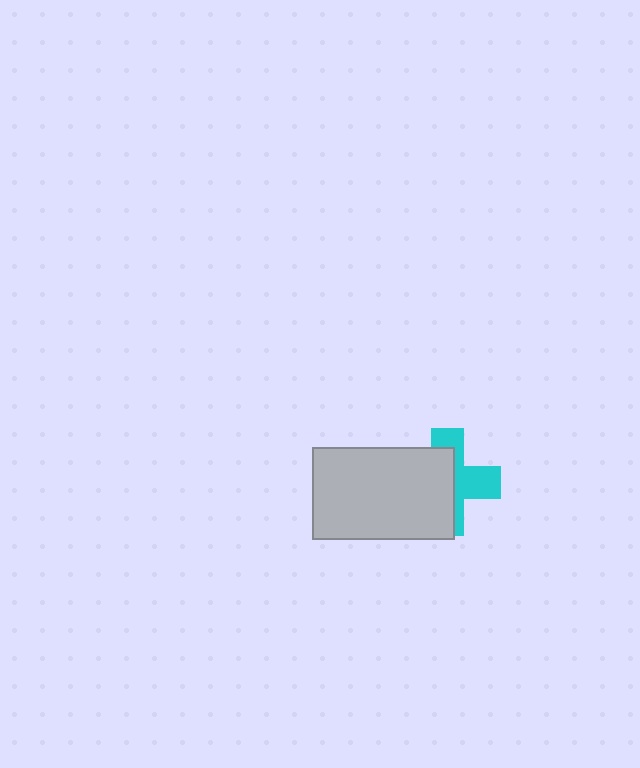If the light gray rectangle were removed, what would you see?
You would see the complete cyan cross.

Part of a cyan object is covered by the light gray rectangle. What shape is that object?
It is a cross.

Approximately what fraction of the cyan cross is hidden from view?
Roughly 56% of the cyan cross is hidden behind the light gray rectangle.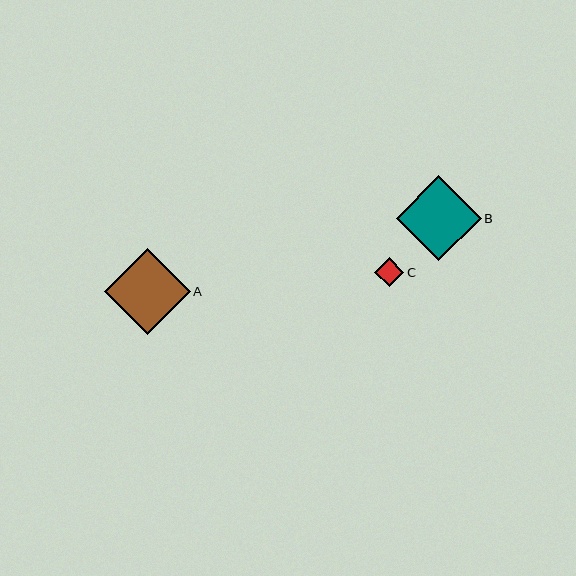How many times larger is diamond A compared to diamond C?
Diamond A is approximately 2.9 times the size of diamond C.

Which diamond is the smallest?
Diamond C is the smallest with a size of approximately 29 pixels.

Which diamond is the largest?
Diamond A is the largest with a size of approximately 86 pixels.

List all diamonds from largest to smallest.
From largest to smallest: A, B, C.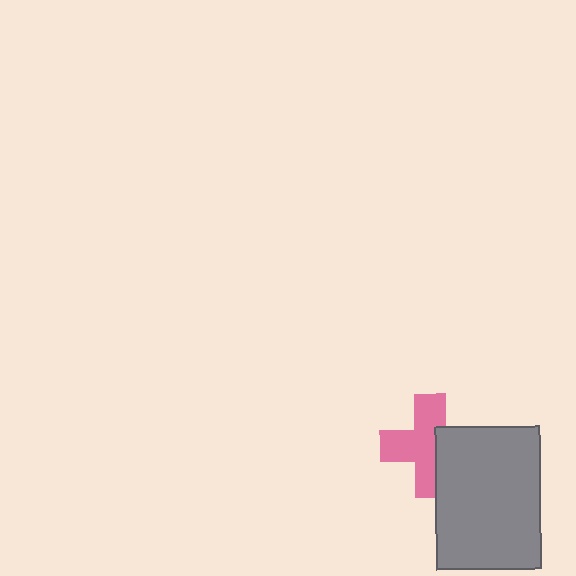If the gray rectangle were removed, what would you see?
You would see the complete pink cross.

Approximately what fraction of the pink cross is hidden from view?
Roughly 36% of the pink cross is hidden behind the gray rectangle.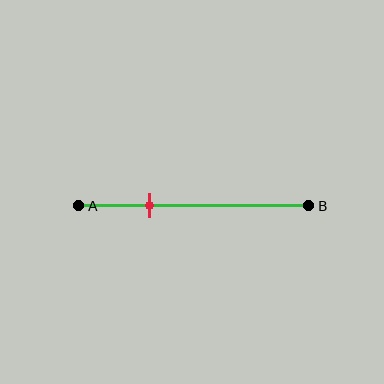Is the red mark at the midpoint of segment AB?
No, the mark is at about 30% from A, not at the 50% midpoint.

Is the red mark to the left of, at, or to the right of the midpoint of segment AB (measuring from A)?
The red mark is to the left of the midpoint of segment AB.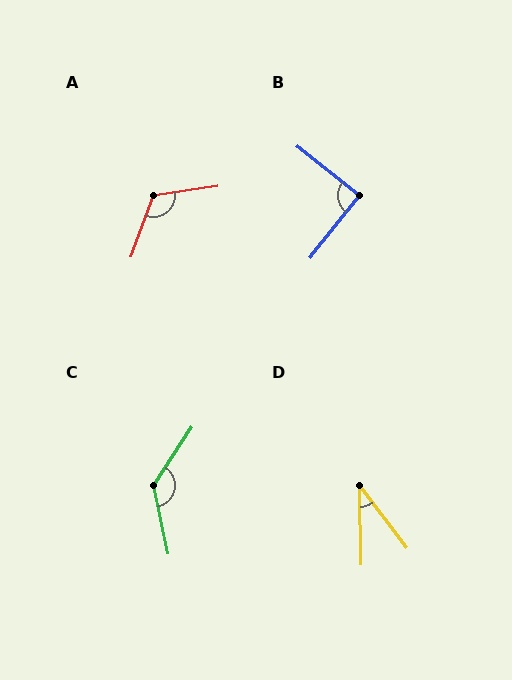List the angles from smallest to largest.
D (36°), B (89°), A (118°), C (135°).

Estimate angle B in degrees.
Approximately 89 degrees.